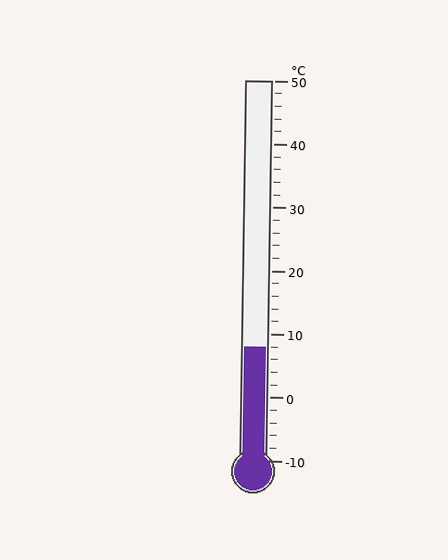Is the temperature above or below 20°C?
The temperature is below 20°C.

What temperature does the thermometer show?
The thermometer shows approximately 8°C.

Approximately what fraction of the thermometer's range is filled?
The thermometer is filled to approximately 30% of its range.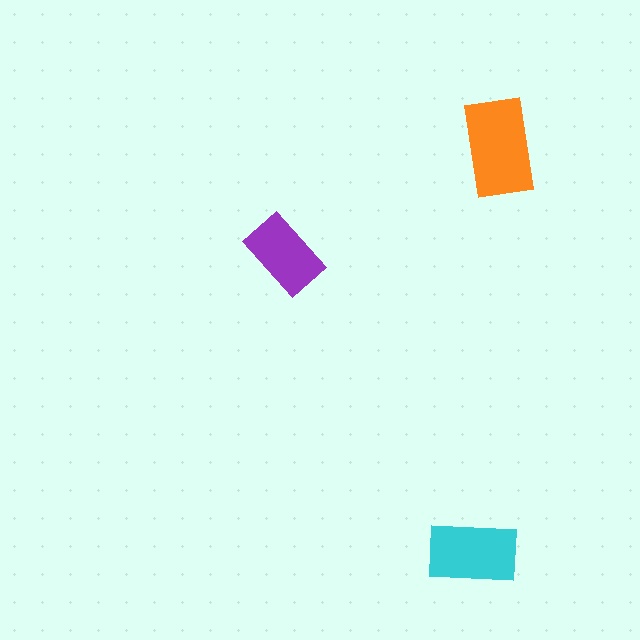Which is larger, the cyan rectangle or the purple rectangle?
The cyan one.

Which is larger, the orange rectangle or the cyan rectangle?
The orange one.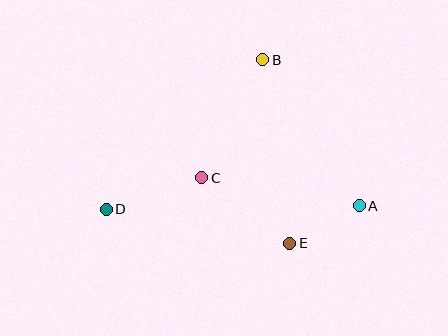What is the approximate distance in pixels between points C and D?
The distance between C and D is approximately 100 pixels.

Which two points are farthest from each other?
Points A and D are farthest from each other.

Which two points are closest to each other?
Points A and E are closest to each other.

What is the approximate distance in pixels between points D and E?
The distance between D and E is approximately 187 pixels.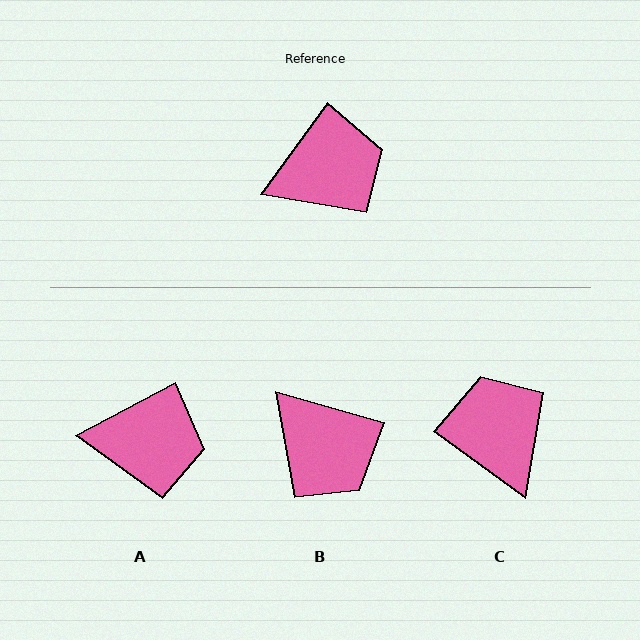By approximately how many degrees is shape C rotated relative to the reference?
Approximately 90 degrees counter-clockwise.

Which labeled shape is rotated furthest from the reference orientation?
C, about 90 degrees away.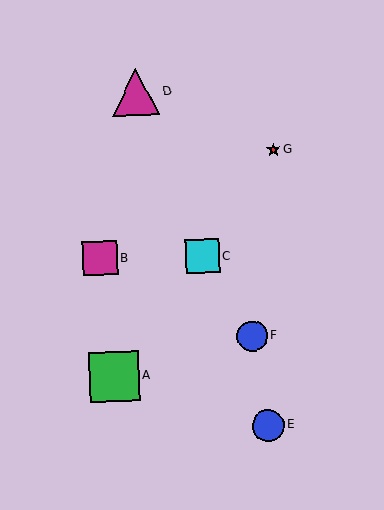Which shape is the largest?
The green square (labeled A) is the largest.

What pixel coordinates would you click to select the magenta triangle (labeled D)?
Click at (136, 92) to select the magenta triangle D.